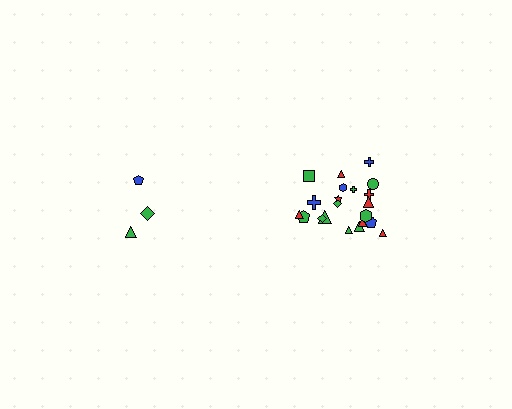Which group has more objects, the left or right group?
The right group.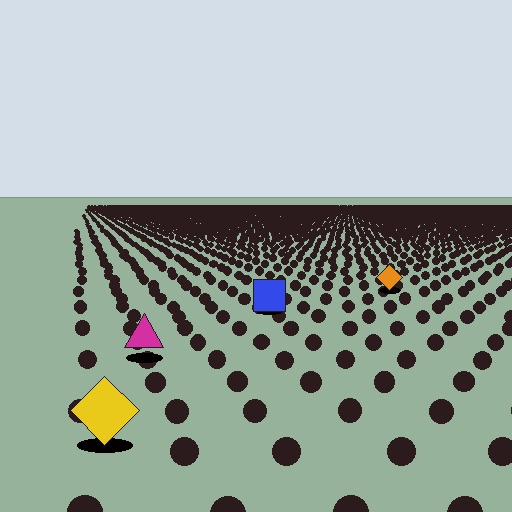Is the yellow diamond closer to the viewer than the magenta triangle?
Yes. The yellow diamond is closer — you can tell from the texture gradient: the ground texture is coarser near it.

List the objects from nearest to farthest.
From nearest to farthest: the yellow diamond, the magenta triangle, the blue square, the orange diamond.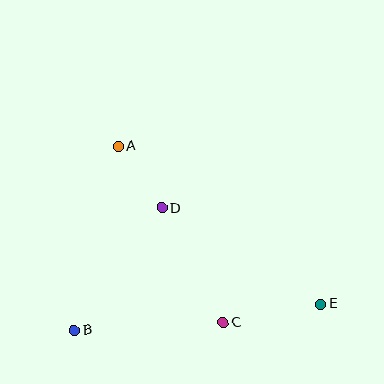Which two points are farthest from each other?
Points A and E are farthest from each other.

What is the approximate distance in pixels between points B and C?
The distance between B and C is approximately 149 pixels.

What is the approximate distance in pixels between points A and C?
The distance between A and C is approximately 205 pixels.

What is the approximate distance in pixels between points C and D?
The distance between C and D is approximately 130 pixels.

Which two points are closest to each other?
Points A and D are closest to each other.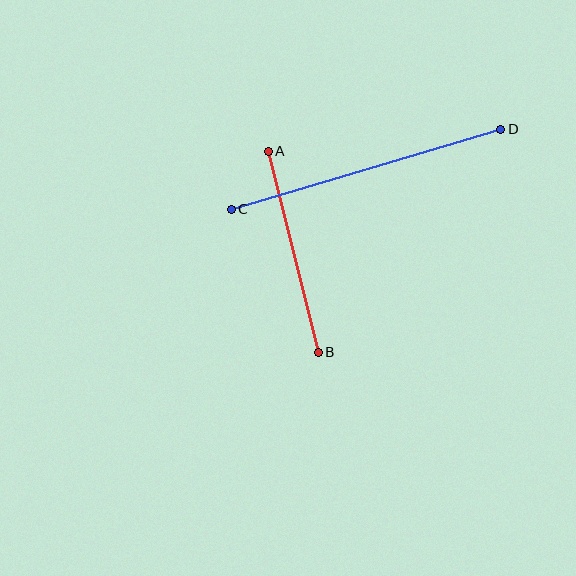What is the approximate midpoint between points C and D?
The midpoint is at approximately (366, 169) pixels.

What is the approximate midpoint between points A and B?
The midpoint is at approximately (293, 252) pixels.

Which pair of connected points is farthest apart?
Points C and D are farthest apart.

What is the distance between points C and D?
The distance is approximately 281 pixels.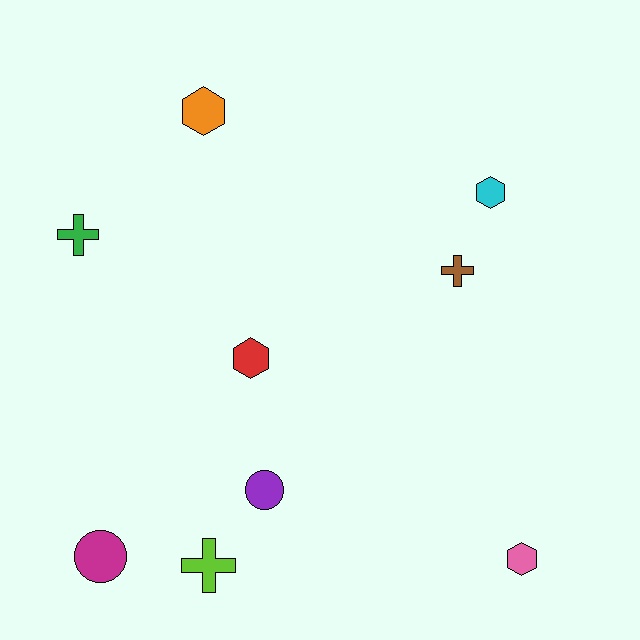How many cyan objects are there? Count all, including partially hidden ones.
There is 1 cyan object.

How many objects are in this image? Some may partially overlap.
There are 9 objects.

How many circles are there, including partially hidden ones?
There are 2 circles.